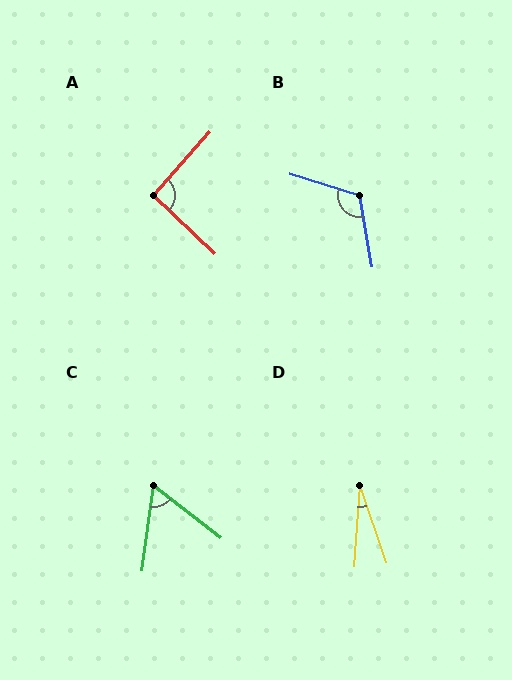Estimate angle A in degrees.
Approximately 92 degrees.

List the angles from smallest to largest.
D (23°), C (60°), A (92°), B (117°).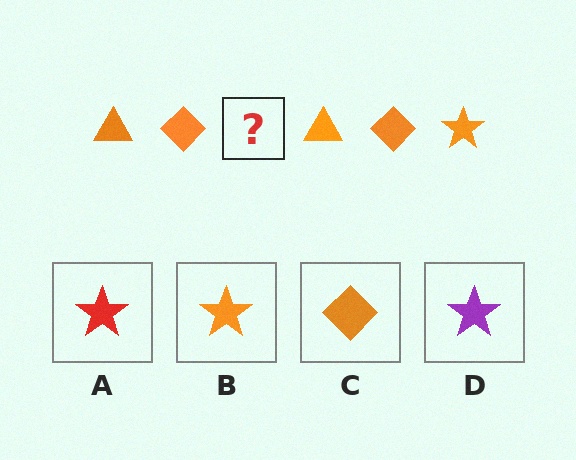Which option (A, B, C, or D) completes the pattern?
B.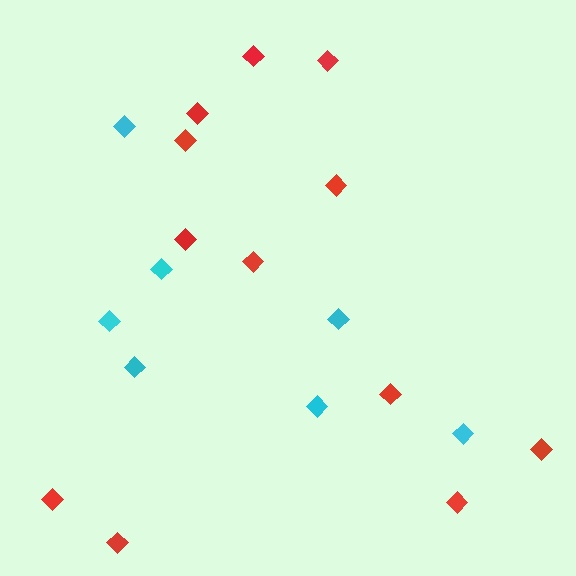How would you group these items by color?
There are 2 groups: one group of red diamonds (12) and one group of cyan diamonds (7).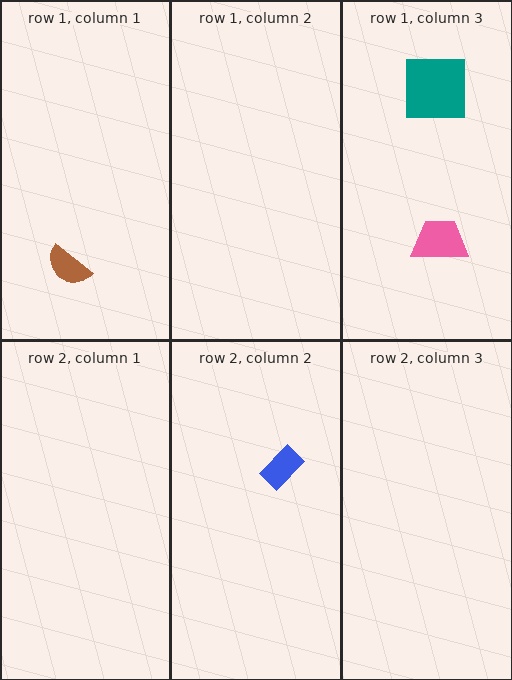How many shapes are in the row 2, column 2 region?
1.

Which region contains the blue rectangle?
The row 2, column 2 region.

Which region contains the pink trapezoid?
The row 1, column 3 region.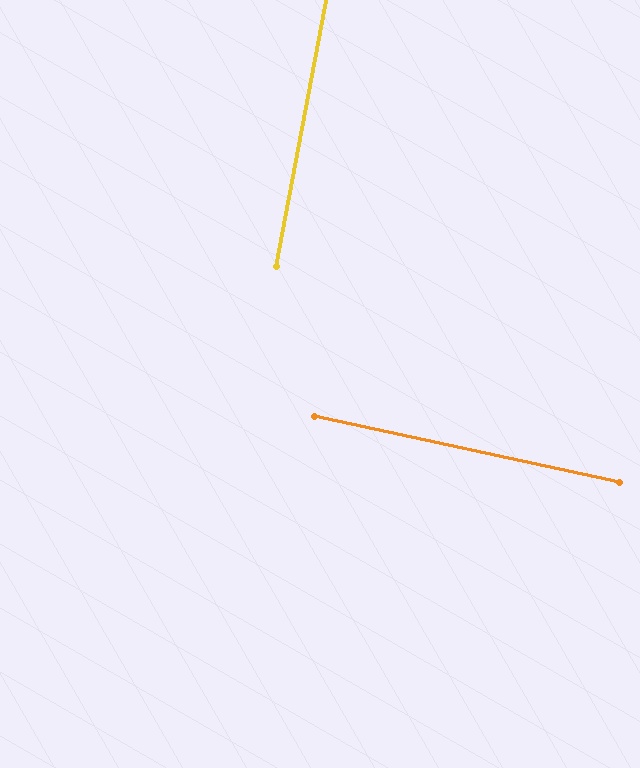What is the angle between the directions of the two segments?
Approximately 89 degrees.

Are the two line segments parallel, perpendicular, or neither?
Perpendicular — they meet at approximately 89°.